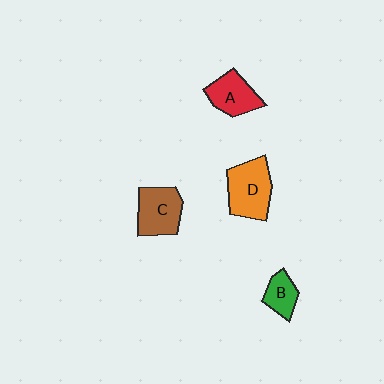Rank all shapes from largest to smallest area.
From largest to smallest: D (orange), C (brown), A (red), B (green).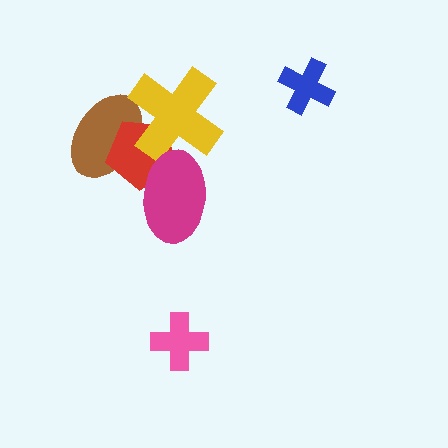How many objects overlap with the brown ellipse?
2 objects overlap with the brown ellipse.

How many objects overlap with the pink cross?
0 objects overlap with the pink cross.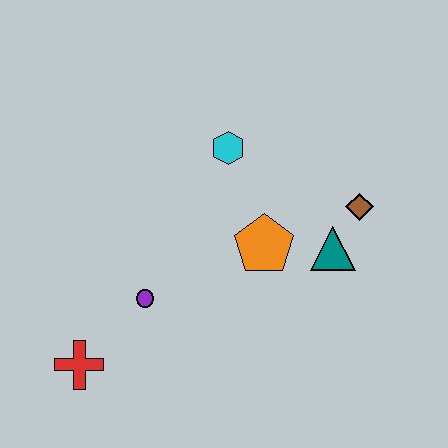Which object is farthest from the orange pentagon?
The red cross is farthest from the orange pentagon.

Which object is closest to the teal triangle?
The brown diamond is closest to the teal triangle.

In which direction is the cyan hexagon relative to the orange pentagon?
The cyan hexagon is above the orange pentagon.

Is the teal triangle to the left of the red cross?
No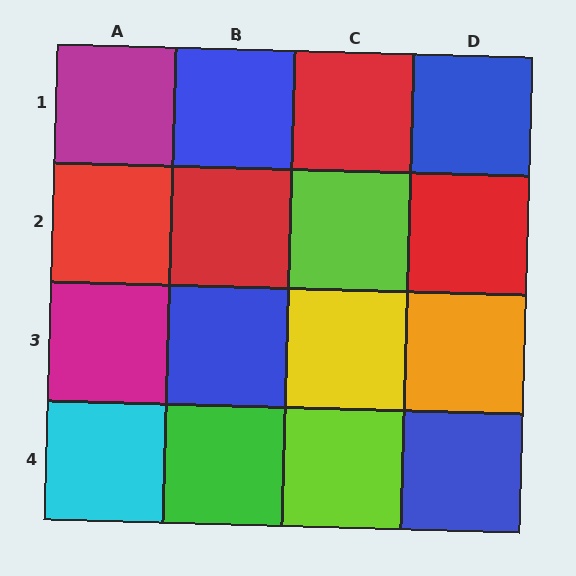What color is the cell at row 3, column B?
Blue.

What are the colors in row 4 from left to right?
Cyan, green, lime, blue.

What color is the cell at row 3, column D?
Orange.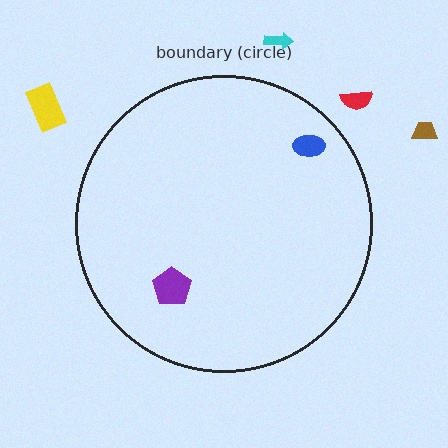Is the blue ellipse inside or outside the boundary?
Inside.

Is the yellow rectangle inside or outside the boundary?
Outside.